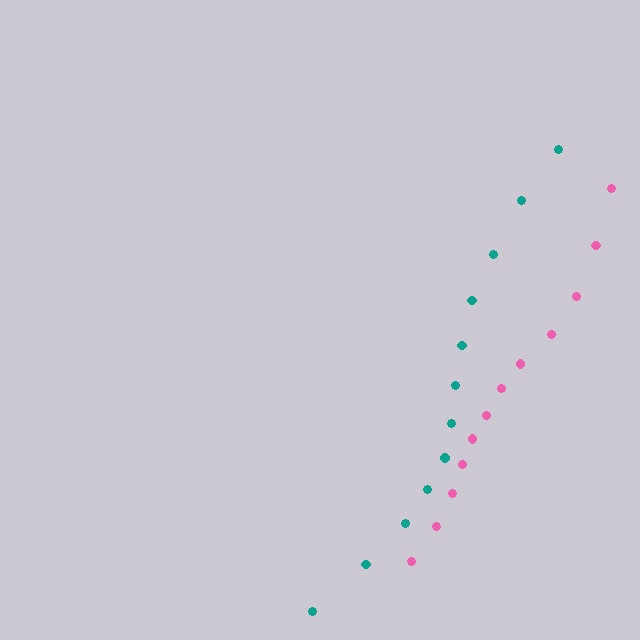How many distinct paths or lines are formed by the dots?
There are 2 distinct paths.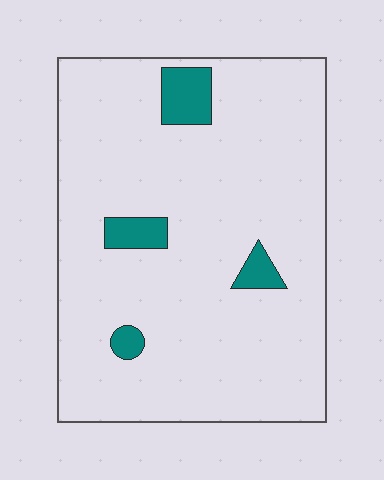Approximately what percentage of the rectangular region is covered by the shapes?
Approximately 10%.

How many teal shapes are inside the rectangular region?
4.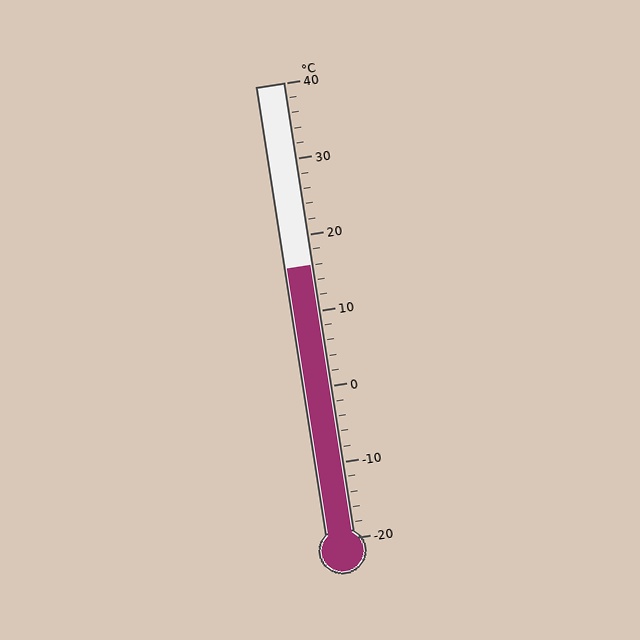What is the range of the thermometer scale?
The thermometer scale ranges from -20°C to 40°C.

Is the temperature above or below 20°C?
The temperature is below 20°C.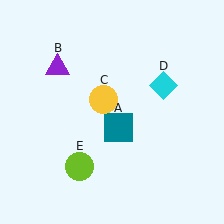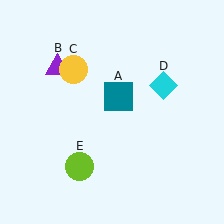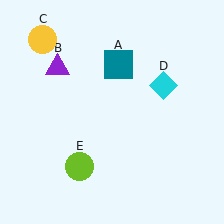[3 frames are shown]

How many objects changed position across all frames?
2 objects changed position: teal square (object A), yellow circle (object C).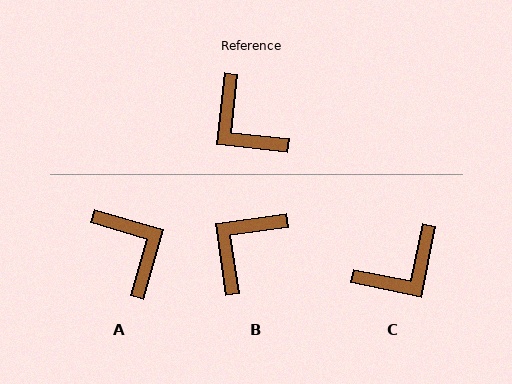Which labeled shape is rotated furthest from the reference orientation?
A, about 170 degrees away.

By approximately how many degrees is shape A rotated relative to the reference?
Approximately 170 degrees counter-clockwise.